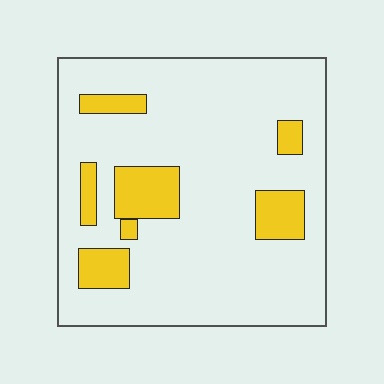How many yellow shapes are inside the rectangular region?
7.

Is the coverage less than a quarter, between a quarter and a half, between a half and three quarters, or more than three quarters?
Less than a quarter.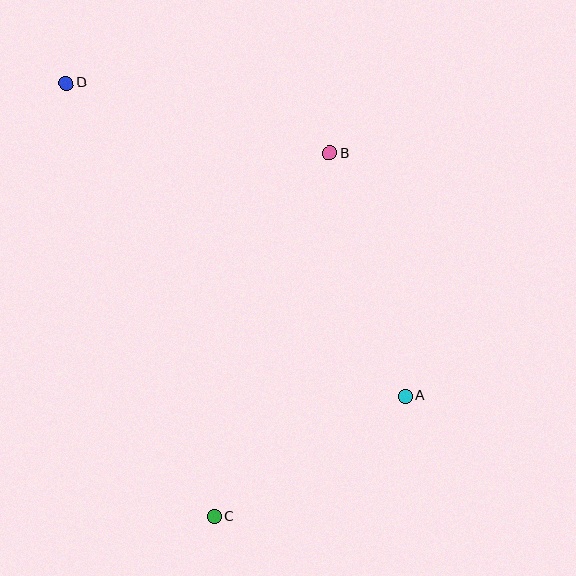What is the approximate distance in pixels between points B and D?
The distance between B and D is approximately 273 pixels.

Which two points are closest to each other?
Points A and C are closest to each other.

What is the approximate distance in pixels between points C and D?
The distance between C and D is approximately 458 pixels.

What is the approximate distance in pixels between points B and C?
The distance between B and C is approximately 381 pixels.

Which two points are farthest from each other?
Points A and D are farthest from each other.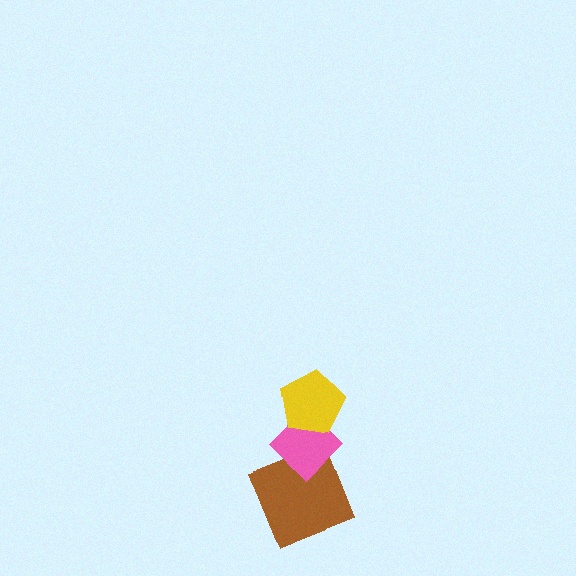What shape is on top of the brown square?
The pink diamond is on top of the brown square.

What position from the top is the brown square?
The brown square is 3rd from the top.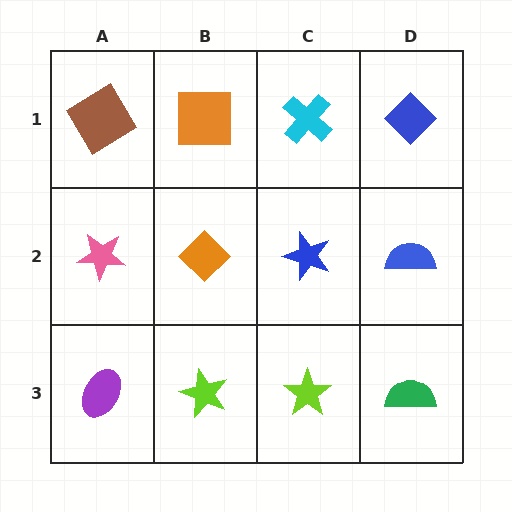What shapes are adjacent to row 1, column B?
An orange diamond (row 2, column B), a brown diamond (row 1, column A), a cyan cross (row 1, column C).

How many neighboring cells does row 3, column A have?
2.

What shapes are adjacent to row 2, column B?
An orange square (row 1, column B), a lime star (row 3, column B), a pink star (row 2, column A), a blue star (row 2, column C).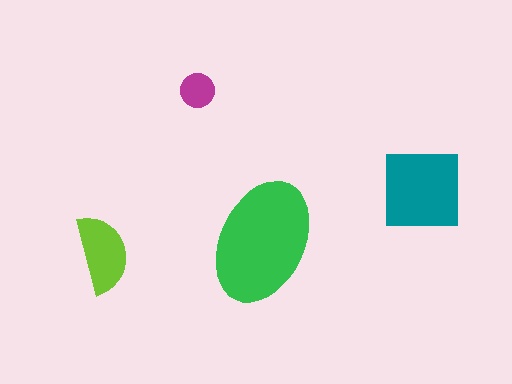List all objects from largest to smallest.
The green ellipse, the teal square, the lime semicircle, the magenta circle.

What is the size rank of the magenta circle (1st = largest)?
4th.